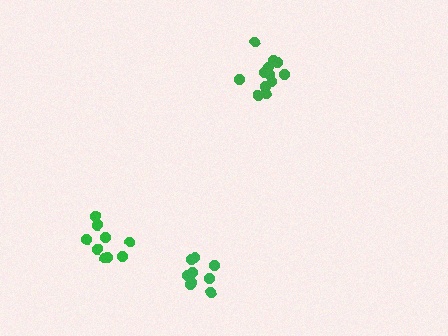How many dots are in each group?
Group 1: 9 dots, Group 2: 9 dots, Group 3: 12 dots (30 total).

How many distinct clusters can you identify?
There are 3 distinct clusters.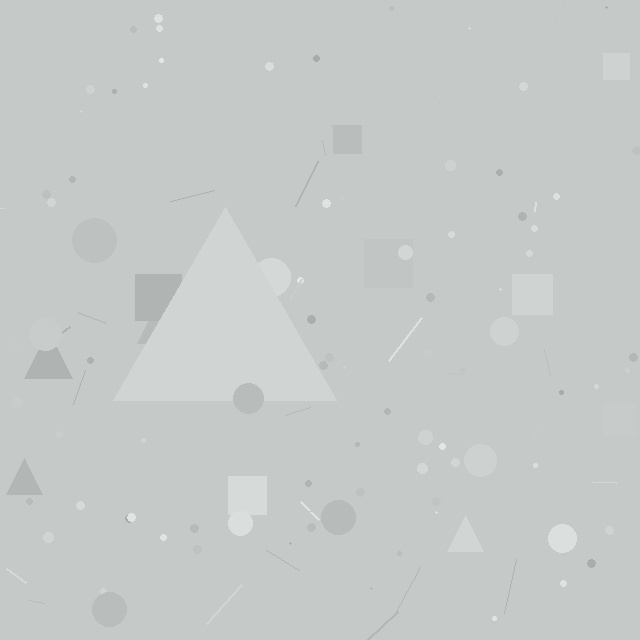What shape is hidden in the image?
A triangle is hidden in the image.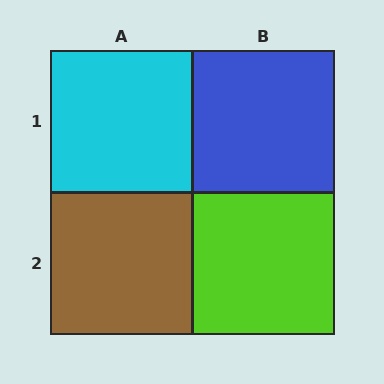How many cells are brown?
1 cell is brown.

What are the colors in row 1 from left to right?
Cyan, blue.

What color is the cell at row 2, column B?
Lime.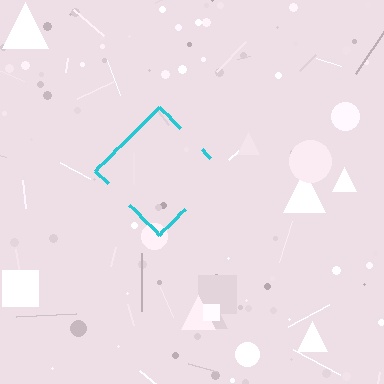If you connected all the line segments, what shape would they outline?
They would outline a diamond.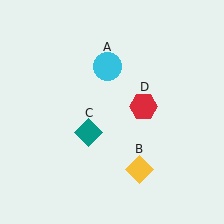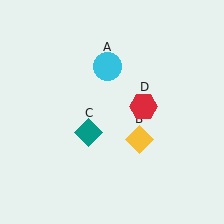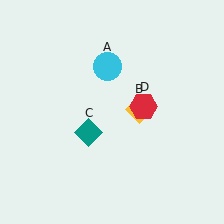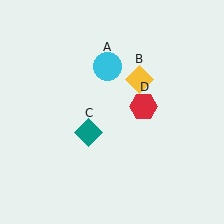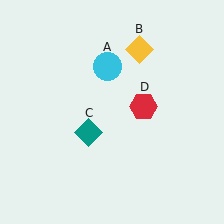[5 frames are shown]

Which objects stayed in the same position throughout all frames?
Cyan circle (object A) and teal diamond (object C) and red hexagon (object D) remained stationary.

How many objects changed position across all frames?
1 object changed position: yellow diamond (object B).